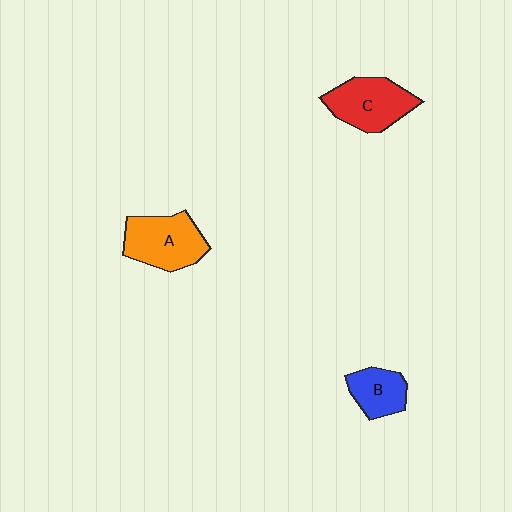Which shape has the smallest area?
Shape B (blue).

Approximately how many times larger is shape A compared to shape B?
Approximately 1.6 times.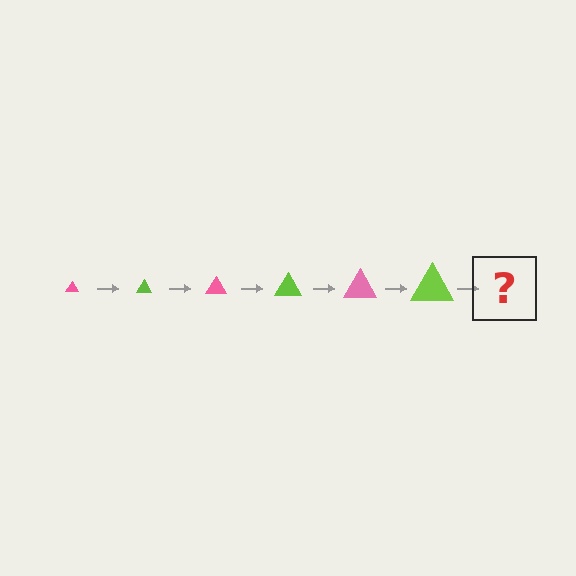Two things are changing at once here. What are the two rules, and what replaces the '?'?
The two rules are that the triangle grows larger each step and the color cycles through pink and lime. The '?' should be a pink triangle, larger than the previous one.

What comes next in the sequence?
The next element should be a pink triangle, larger than the previous one.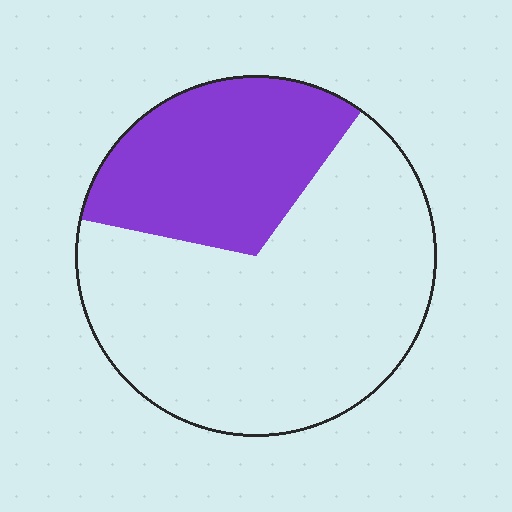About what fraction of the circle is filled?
About one third (1/3).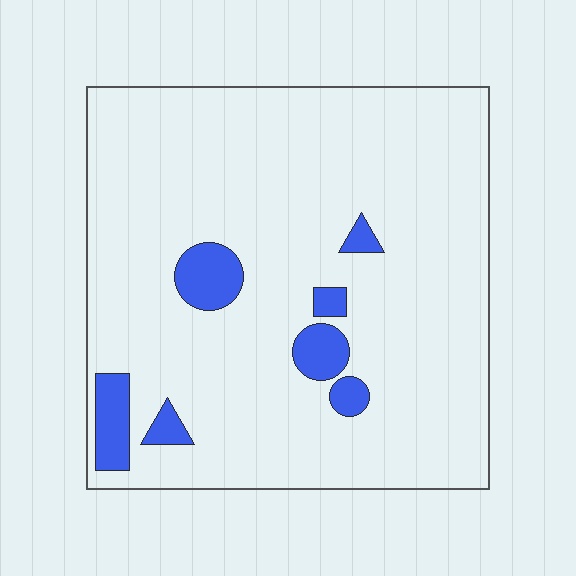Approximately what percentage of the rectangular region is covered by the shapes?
Approximately 10%.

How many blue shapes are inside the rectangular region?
7.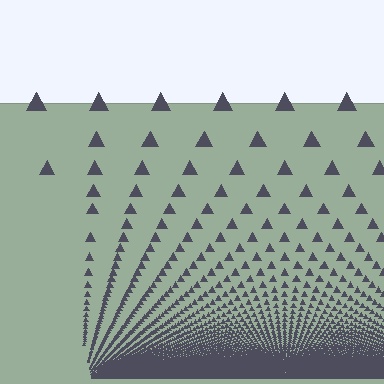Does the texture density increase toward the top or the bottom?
Density increases toward the bottom.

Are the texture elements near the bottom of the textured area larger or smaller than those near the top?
Smaller. The gradient is inverted — elements near the bottom are smaller and denser.